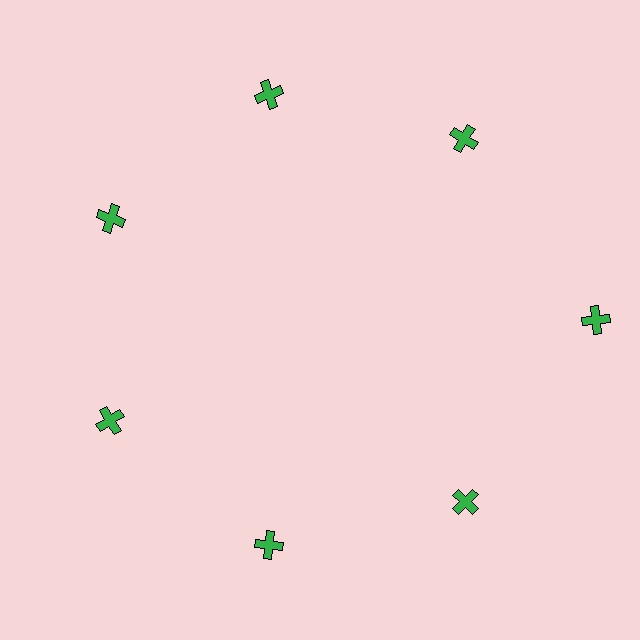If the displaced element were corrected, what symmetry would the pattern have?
It would have 7-fold rotational symmetry — the pattern would map onto itself every 51 degrees.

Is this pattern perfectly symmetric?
No. The 7 green crosses are arranged in a ring, but one element near the 3 o'clock position is pushed outward from the center, breaking the 7-fold rotational symmetry.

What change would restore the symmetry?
The symmetry would be restored by moving it inward, back onto the ring so that all 7 crosses sit at equal angles and equal distance from the center.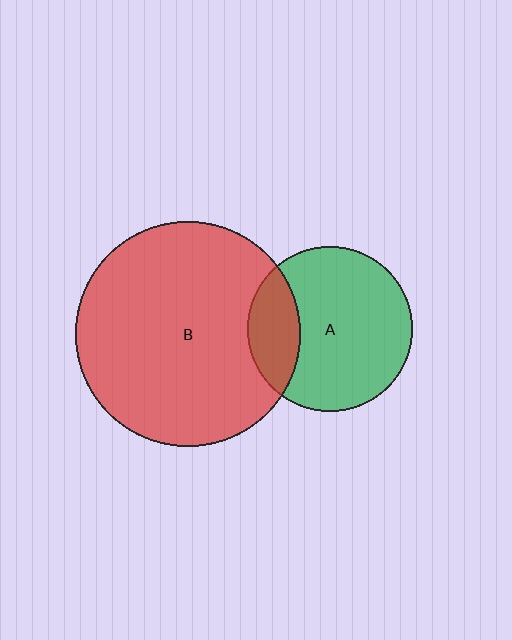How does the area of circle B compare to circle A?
Approximately 1.8 times.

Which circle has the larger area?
Circle B (red).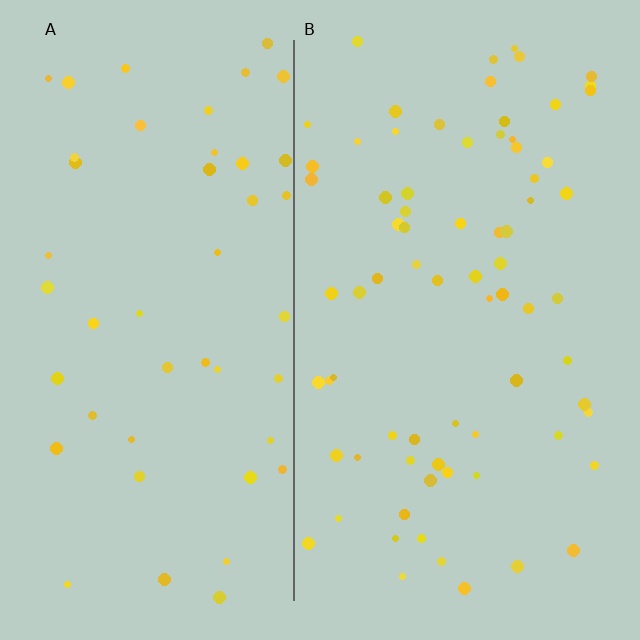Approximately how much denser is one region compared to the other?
Approximately 1.6× — region B over region A.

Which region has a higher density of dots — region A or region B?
B (the right).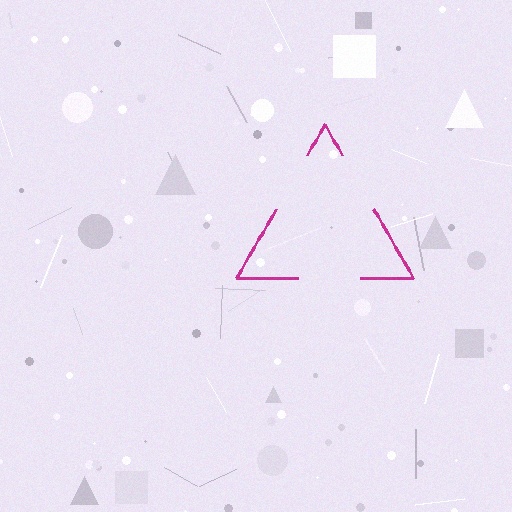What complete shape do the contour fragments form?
The contour fragments form a triangle.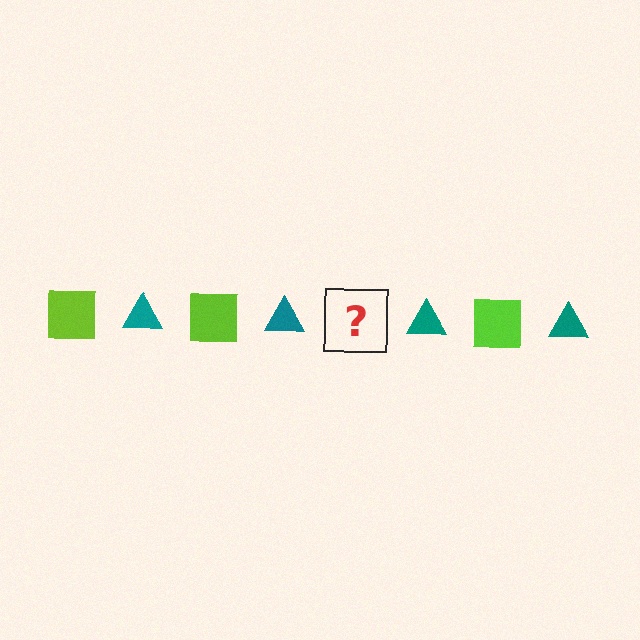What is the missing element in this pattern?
The missing element is a lime square.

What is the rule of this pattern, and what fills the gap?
The rule is that the pattern alternates between lime square and teal triangle. The gap should be filled with a lime square.